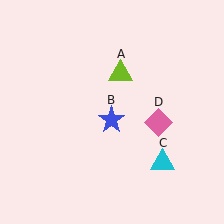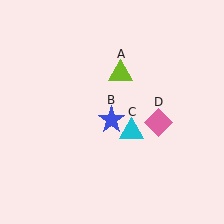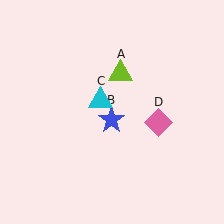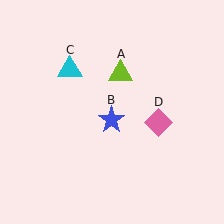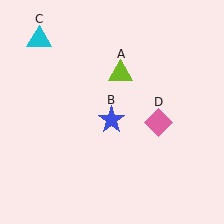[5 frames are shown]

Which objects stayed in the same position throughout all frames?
Lime triangle (object A) and blue star (object B) and pink diamond (object D) remained stationary.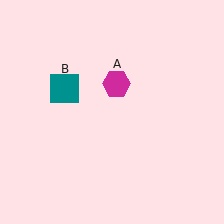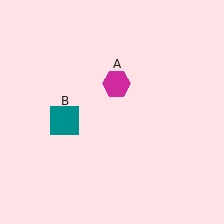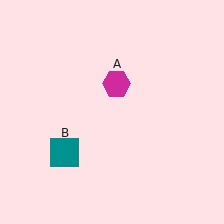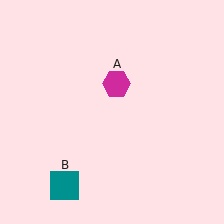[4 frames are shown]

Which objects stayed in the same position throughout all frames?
Magenta hexagon (object A) remained stationary.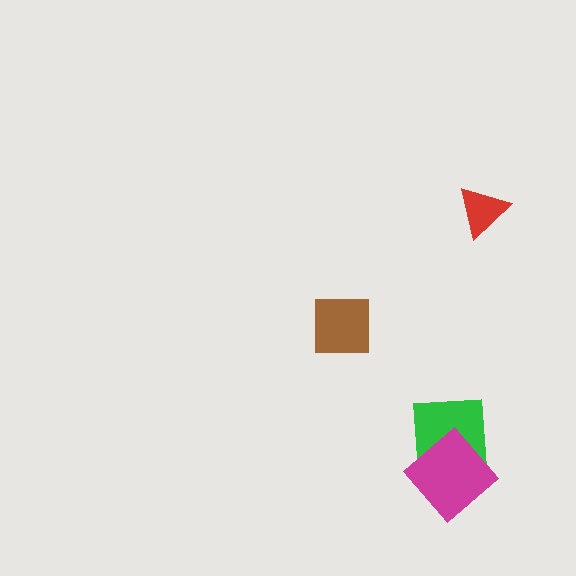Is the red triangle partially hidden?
No, no other shape covers it.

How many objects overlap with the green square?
1 object overlaps with the green square.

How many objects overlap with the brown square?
0 objects overlap with the brown square.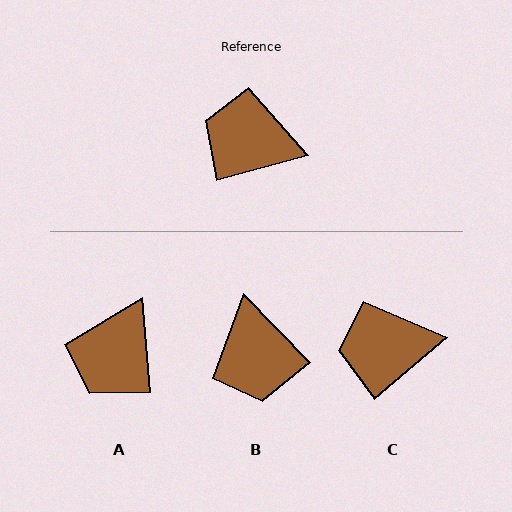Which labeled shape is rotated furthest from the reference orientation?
B, about 119 degrees away.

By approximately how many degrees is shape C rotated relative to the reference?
Approximately 26 degrees counter-clockwise.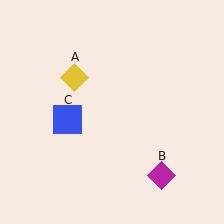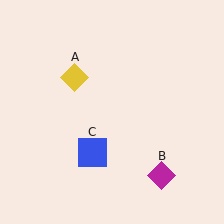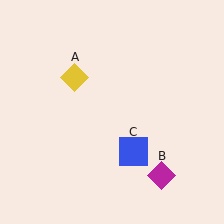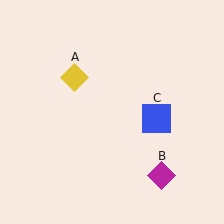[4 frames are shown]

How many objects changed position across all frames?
1 object changed position: blue square (object C).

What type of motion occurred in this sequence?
The blue square (object C) rotated counterclockwise around the center of the scene.